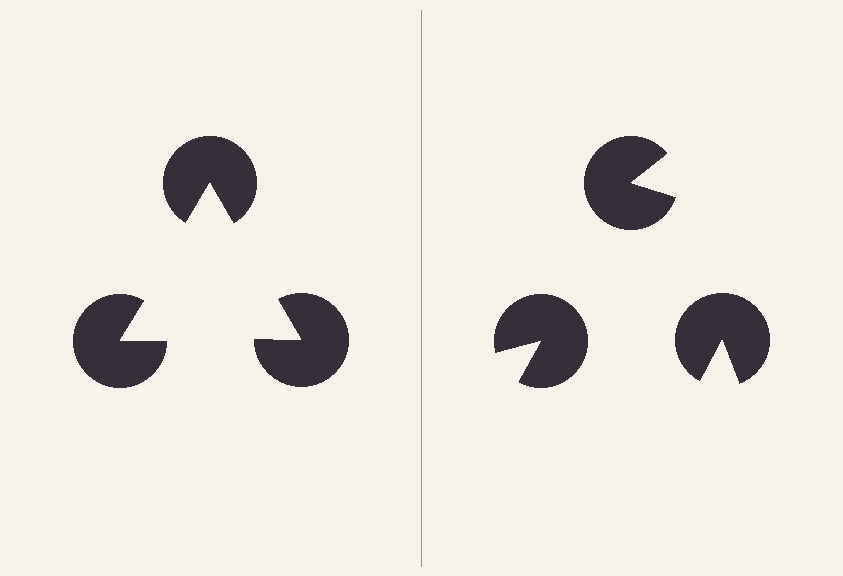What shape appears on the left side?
An illusory triangle.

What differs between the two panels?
The pac-man discs are positioned identically on both sides; only the wedge orientations differ. On the left they align to a triangle; on the right they are misaligned.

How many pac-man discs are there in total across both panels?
6 — 3 on each side.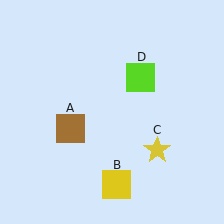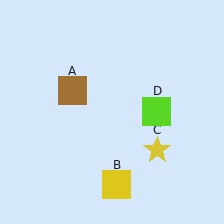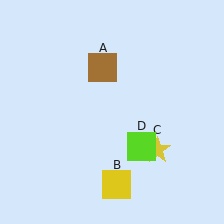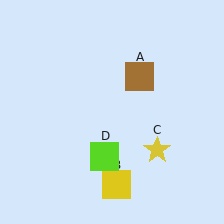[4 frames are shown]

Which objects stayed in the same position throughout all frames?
Yellow square (object B) and yellow star (object C) remained stationary.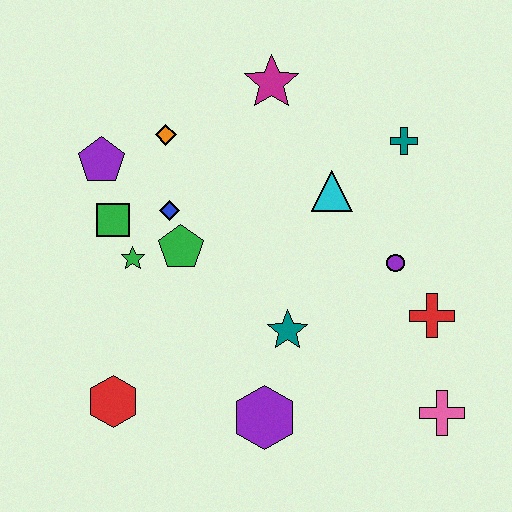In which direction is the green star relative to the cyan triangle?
The green star is to the left of the cyan triangle.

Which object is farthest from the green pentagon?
The pink cross is farthest from the green pentagon.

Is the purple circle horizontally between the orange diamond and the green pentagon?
No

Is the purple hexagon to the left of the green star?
No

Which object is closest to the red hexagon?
The green star is closest to the red hexagon.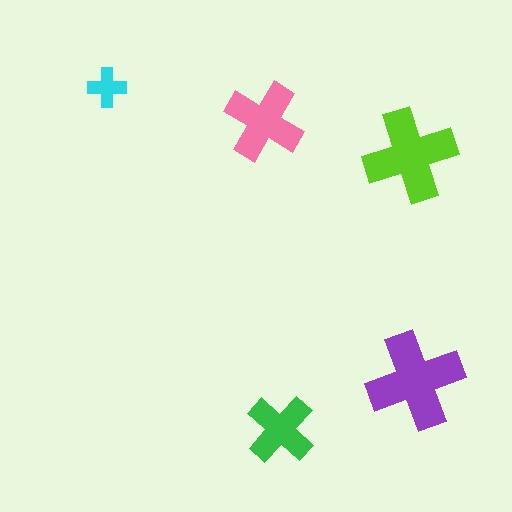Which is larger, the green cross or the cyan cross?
The green one.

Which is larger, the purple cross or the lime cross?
The purple one.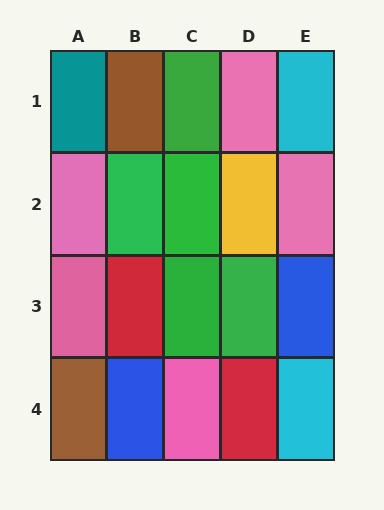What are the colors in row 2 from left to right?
Pink, green, green, yellow, pink.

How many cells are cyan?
2 cells are cyan.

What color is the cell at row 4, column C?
Pink.